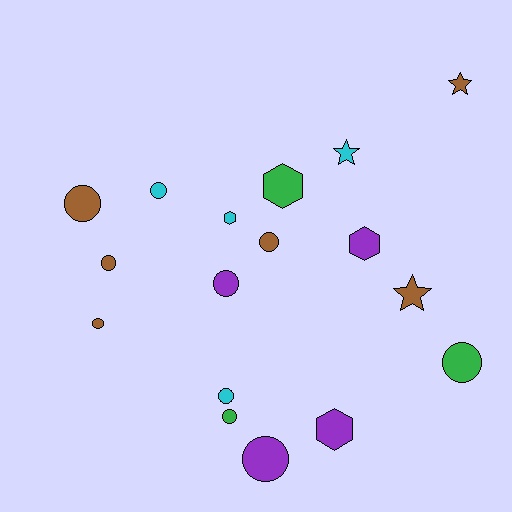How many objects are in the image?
There are 17 objects.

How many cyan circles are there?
There are 2 cyan circles.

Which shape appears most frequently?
Circle, with 10 objects.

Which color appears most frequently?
Brown, with 6 objects.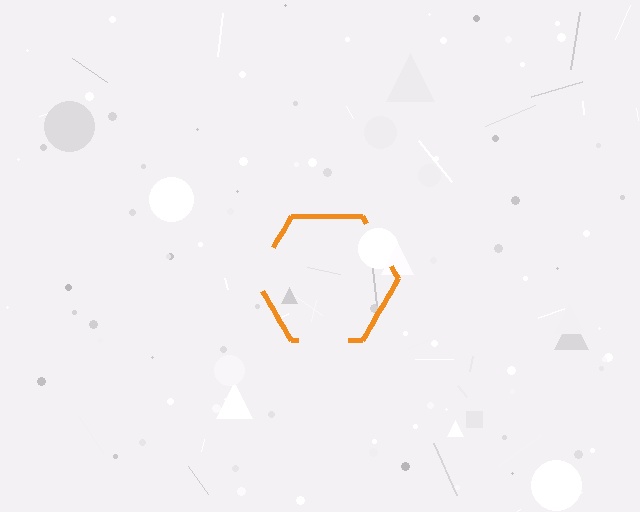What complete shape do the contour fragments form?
The contour fragments form a hexagon.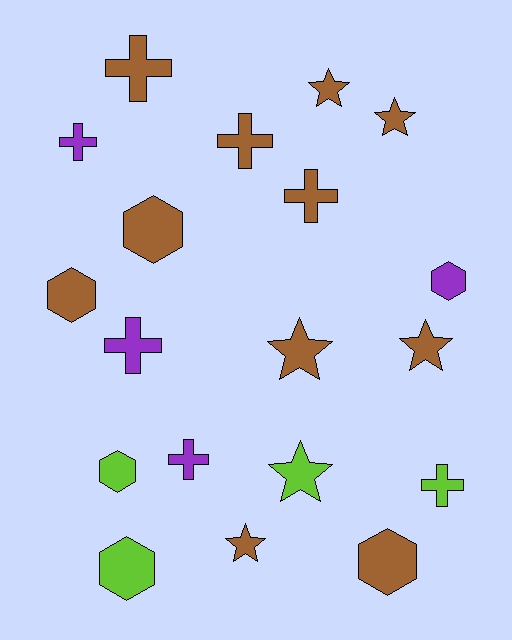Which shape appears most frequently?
Cross, with 7 objects.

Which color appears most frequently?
Brown, with 11 objects.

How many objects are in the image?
There are 19 objects.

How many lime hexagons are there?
There are 2 lime hexagons.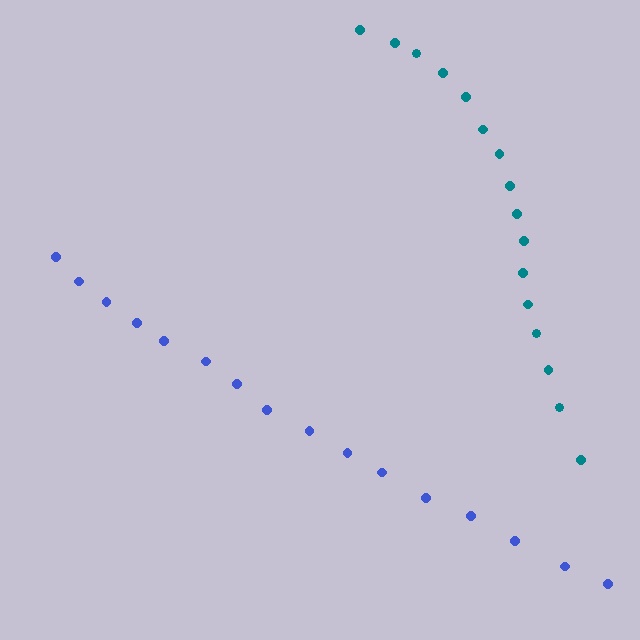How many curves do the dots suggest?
There are 2 distinct paths.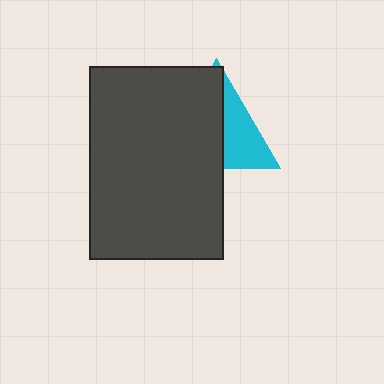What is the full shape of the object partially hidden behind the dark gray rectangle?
The partially hidden object is a cyan triangle.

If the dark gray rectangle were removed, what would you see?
You would see the complete cyan triangle.